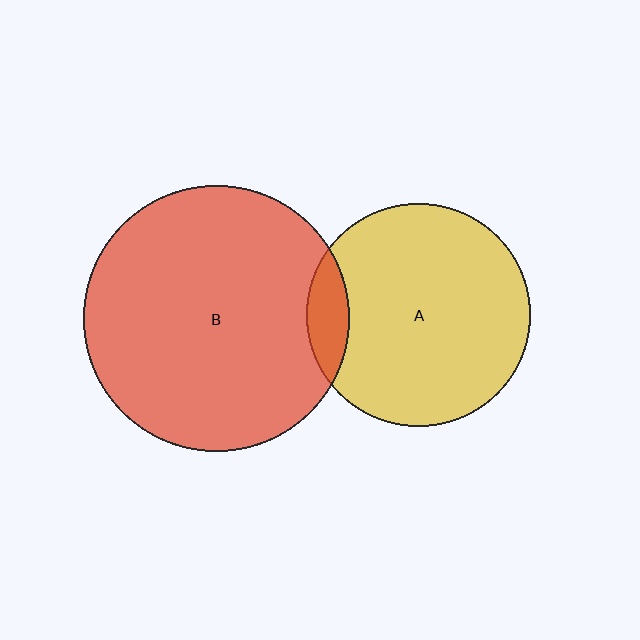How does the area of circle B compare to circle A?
Approximately 1.4 times.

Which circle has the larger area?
Circle B (red).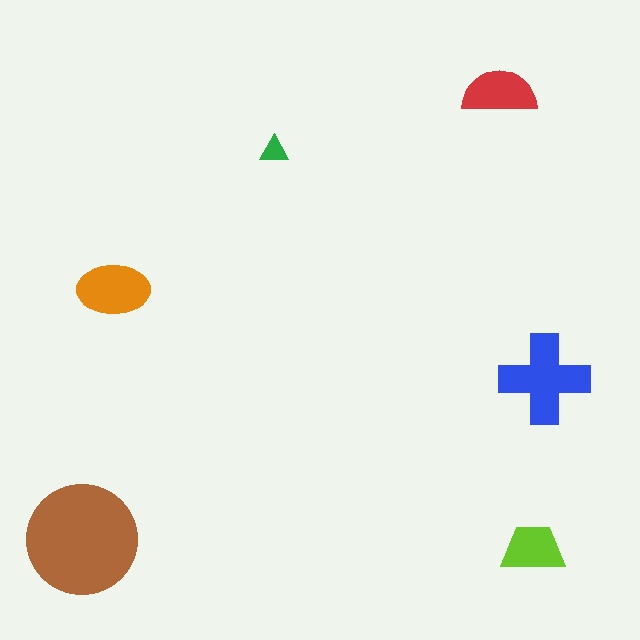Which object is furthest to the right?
The blue cross is rightmost.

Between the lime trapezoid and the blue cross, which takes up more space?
The blue cross.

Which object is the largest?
The brown circle.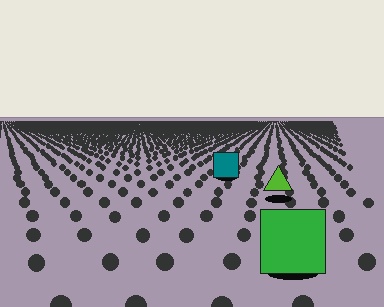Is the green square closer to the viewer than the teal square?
Yes. The green square is closer — you can tell from the texture gradient: the ground texture is coarser near it.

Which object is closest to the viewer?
The green square is closest. The texture marks near it are larger and more spread out.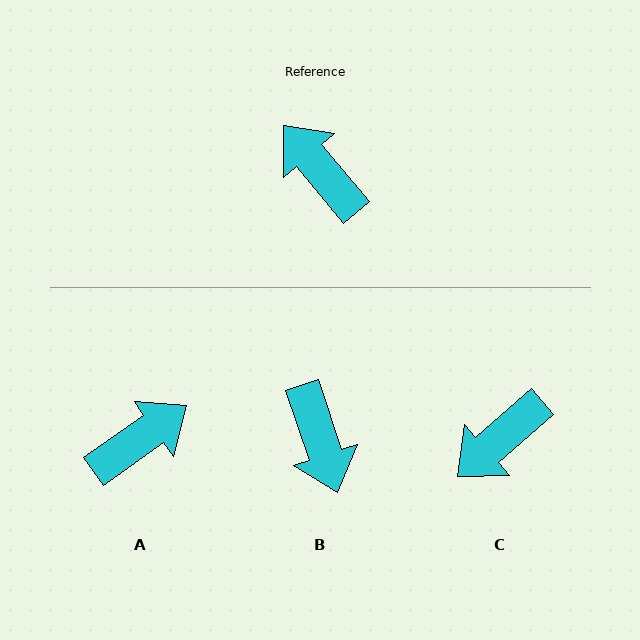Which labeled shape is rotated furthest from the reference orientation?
B, about 158 degrees away.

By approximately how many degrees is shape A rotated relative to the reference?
Approximately 95 degrees clockwise.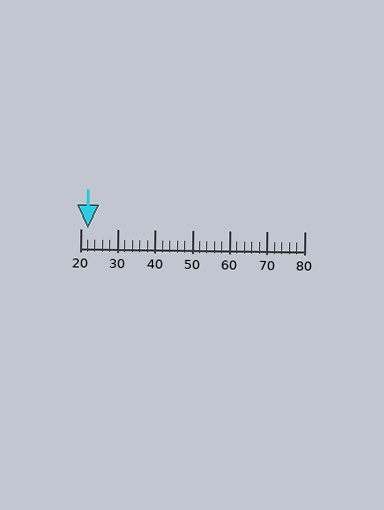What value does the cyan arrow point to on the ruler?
The cyan arrow points to approximately 22.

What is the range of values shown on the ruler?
The ruler shows values from 20 to 80.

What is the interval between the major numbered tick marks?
The major tick marks are spaced 10 units apart.